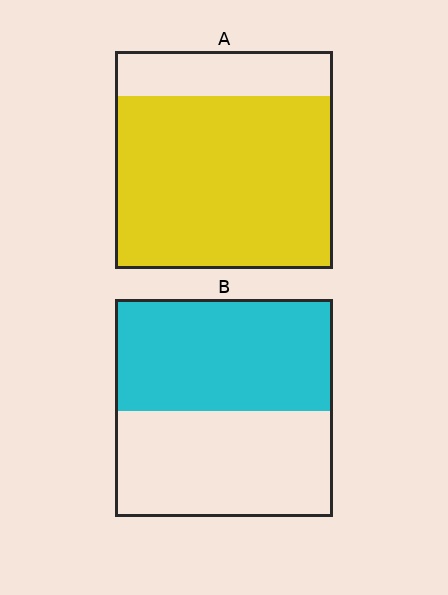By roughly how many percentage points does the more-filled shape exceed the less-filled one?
By roughly 30 percentage points (A over B).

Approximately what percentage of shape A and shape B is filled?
A is approximately 80% and B is approximately 50%.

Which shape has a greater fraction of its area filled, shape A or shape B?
Shape A.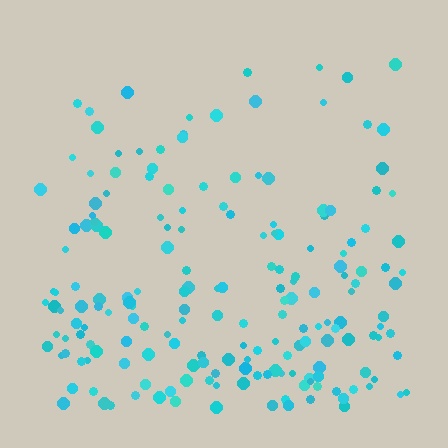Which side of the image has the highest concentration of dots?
The bottom.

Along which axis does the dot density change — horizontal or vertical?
Vertical.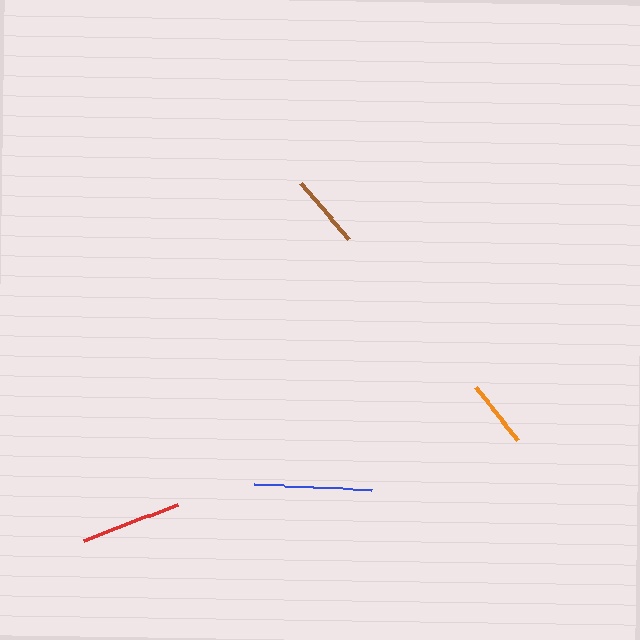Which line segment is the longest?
The blue line is the longest at approximately 118 pixels.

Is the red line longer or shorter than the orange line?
The red line is longer than the orange line.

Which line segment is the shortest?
The orange line is the shortest at approximately 67 pixels.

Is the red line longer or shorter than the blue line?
The blue line is longer than the red line.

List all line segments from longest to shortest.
From longest to shortest: blue, red, brown, orange.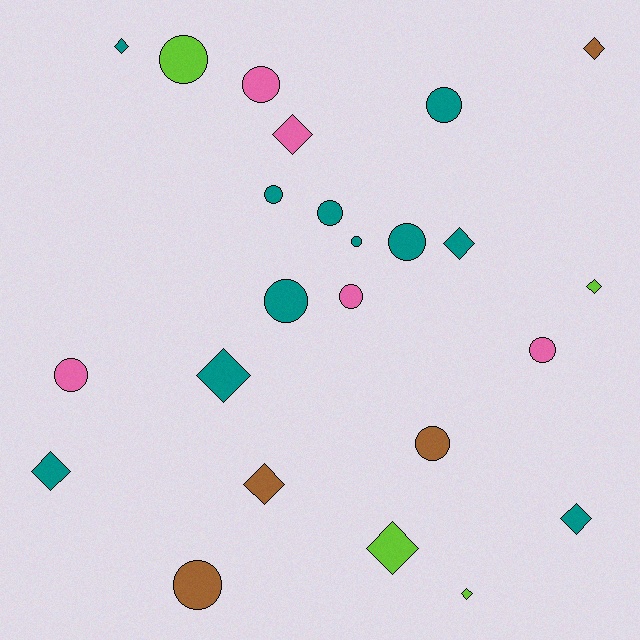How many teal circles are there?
There are 6 teal circles.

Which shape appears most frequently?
Circle, with 13 objects.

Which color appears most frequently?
Teal, with 11 objects.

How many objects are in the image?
There are 24 objects.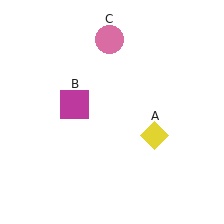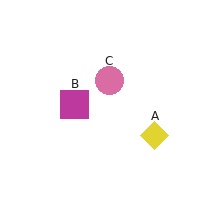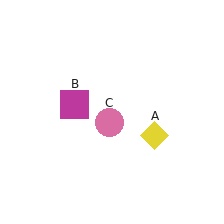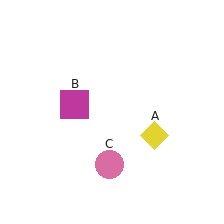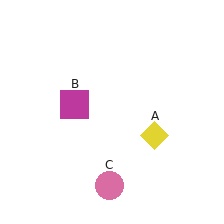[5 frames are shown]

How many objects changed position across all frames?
1 object changed position: pink circle (object C).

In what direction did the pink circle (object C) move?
The pink circle (object C) moved down.